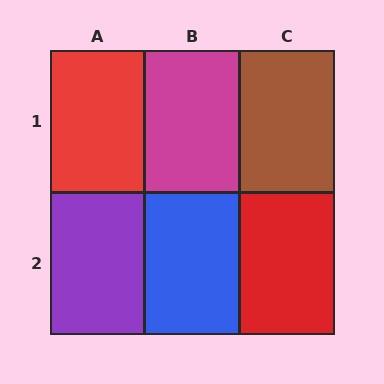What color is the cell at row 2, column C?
Red.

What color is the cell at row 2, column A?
Purple.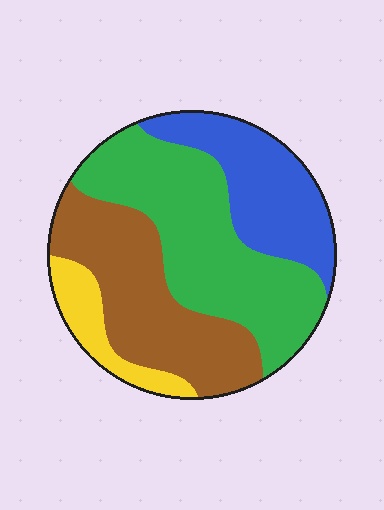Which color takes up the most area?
Green, at roughly 40%.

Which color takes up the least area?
Yellow, at roughly 10%.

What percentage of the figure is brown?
Brown takes up between a sixth and a third of the figure.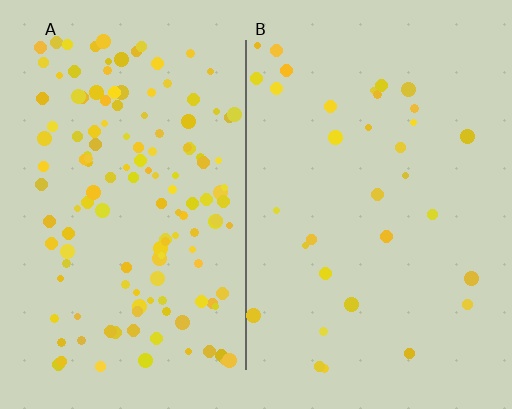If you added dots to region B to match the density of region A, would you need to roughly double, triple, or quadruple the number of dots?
Approximately quadruple.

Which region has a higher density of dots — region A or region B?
A (the left).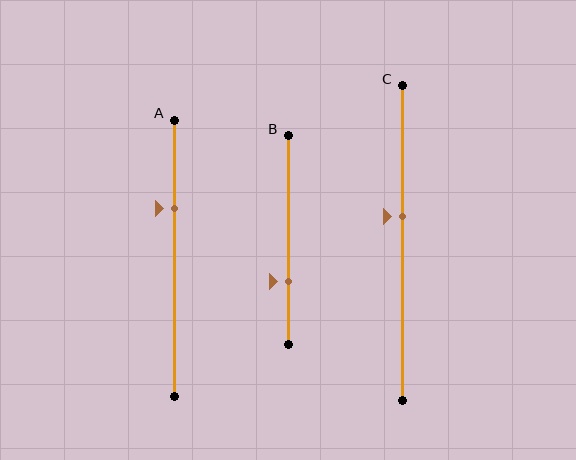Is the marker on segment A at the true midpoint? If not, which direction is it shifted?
No, the marker on segment A is shifted upward by about 18% of the segment length.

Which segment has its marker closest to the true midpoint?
Segment C has its marker closest to the true midpoint.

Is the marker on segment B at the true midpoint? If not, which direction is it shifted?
No, the marker on segment B is shifted downward by about 19% of the segment length.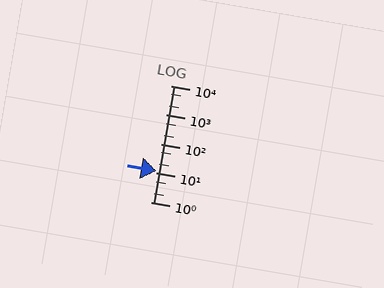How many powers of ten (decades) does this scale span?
The scale spans 4 decades, from 1 to 10000.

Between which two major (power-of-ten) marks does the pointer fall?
The pointer is between 10 and 100.